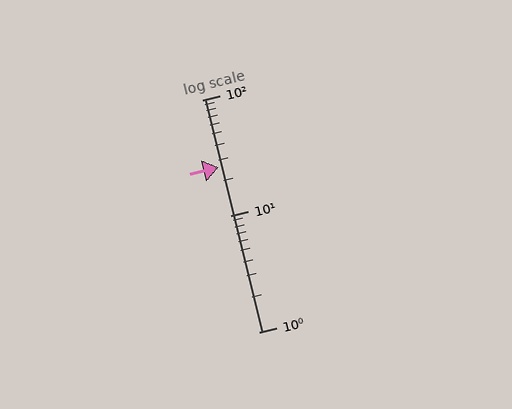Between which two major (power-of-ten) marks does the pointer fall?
The pointer is between 10 and 100.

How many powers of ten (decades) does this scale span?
The scale spans 2 decades, from 1 to 100.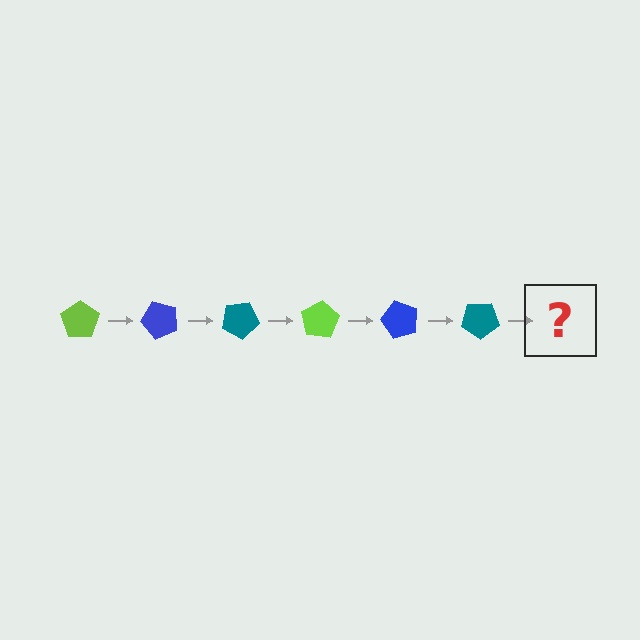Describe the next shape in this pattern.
It should be a lime pentagon, rotated 300 degrees from the start.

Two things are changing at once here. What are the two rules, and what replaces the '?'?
The two rules are that it rotates 50 degrees each step and the color cycles through lime, blue, and teal. The '?' should be a lime pentagon, rotated 300 degrees from the start.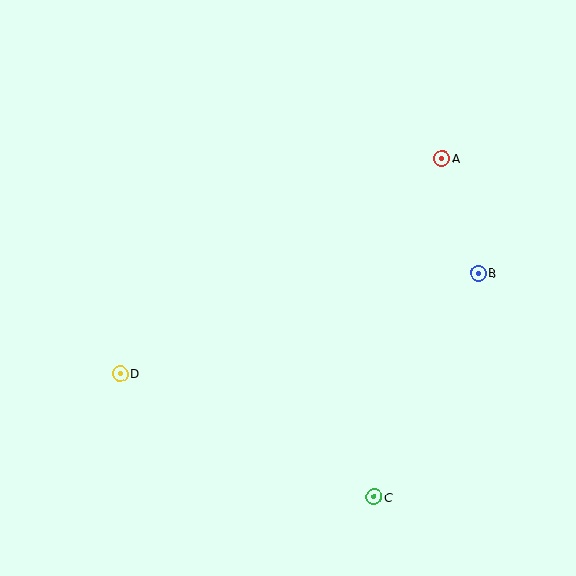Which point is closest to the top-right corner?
Point A is closest to the top-right corner.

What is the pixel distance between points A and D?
The distance between A and D is 387 pixels.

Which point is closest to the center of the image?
Point D at (120, 374) is closest to the center.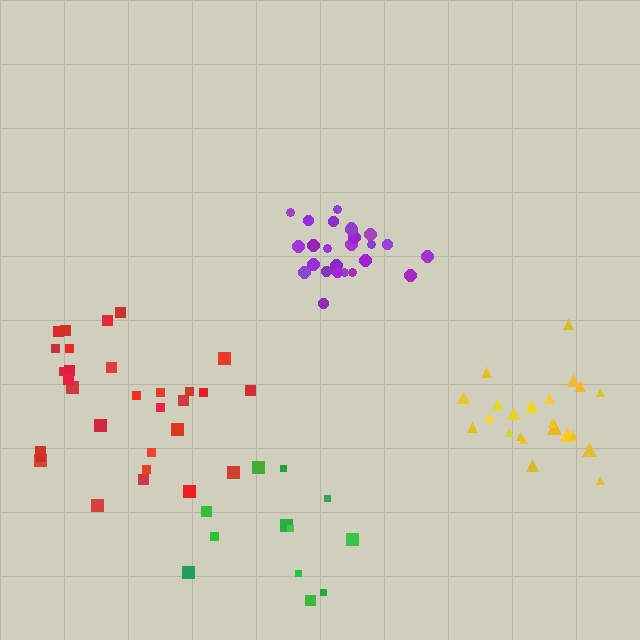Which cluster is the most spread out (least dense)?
Green.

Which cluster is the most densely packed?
Purple.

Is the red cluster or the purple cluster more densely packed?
Purple.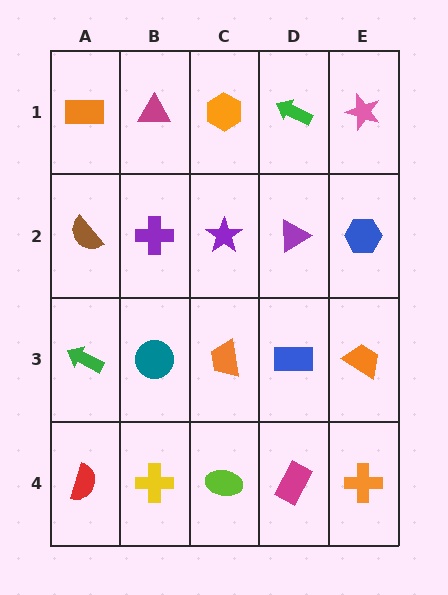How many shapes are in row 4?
5 shapes.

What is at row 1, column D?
A green arrow.